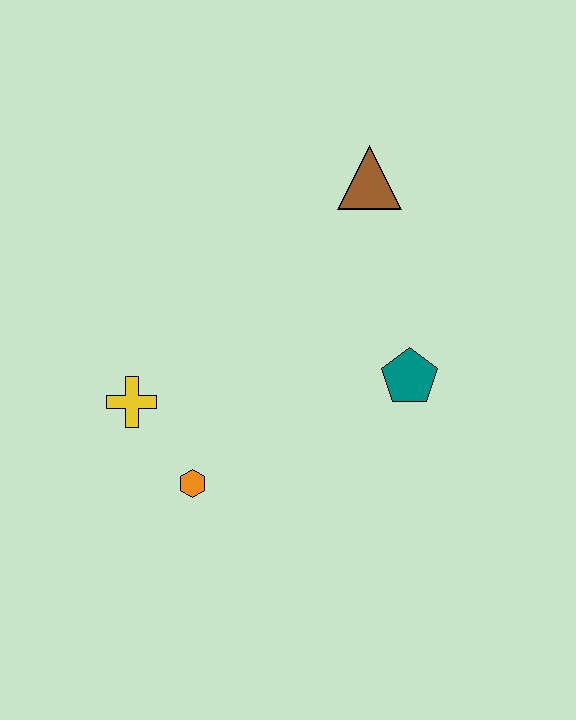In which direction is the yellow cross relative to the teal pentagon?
The yellow cross is to the left of the teal pentagon.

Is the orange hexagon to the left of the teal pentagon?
Yes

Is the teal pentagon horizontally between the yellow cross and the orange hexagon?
No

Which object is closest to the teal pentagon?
The brown triangle is closest to the teal pentagon.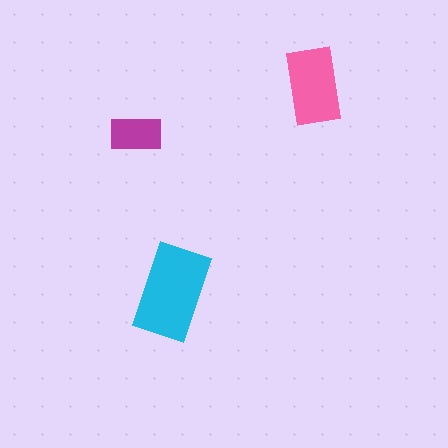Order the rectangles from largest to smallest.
the cyan one, the pink one, the magenta one.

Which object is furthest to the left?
The magenta rectangle is leftmost.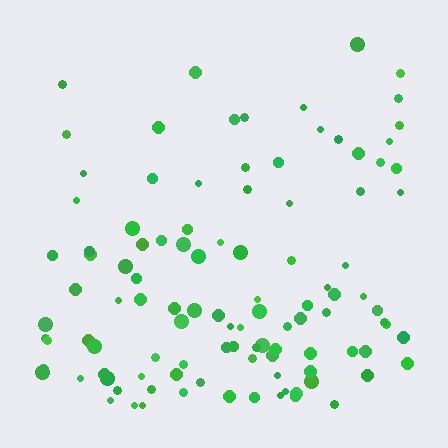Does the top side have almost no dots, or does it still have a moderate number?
Still a moderate number, just noticeably fewer than the bottom.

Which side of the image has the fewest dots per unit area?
The top.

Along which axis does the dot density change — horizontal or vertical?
Vertical.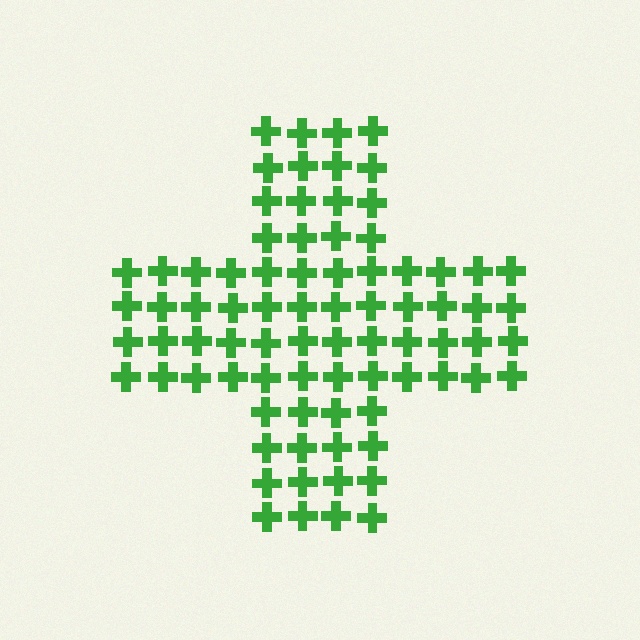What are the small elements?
The small elements are crosses.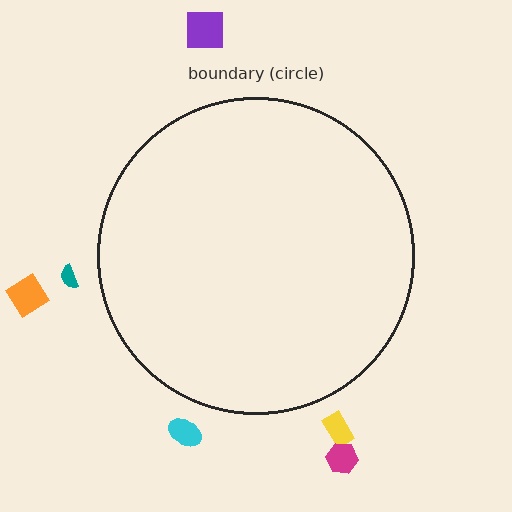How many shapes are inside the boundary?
0 inside, 6 outside.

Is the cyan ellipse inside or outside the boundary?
Outside.